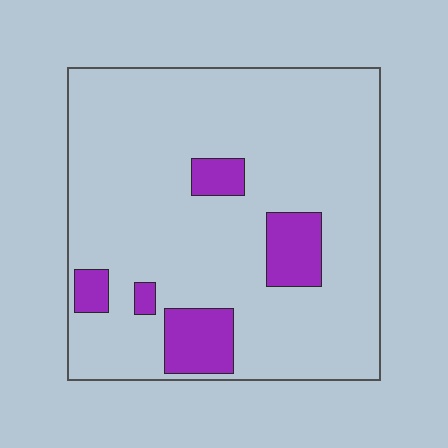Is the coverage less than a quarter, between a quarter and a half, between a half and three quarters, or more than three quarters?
Less than a quarter.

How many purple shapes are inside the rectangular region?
5.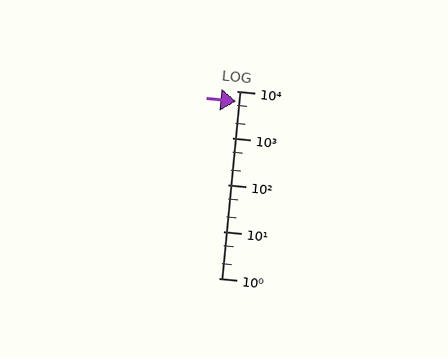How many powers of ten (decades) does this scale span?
The scale spans 4 decades, from 1 to 10000.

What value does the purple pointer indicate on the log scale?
The pointer indicates approximately 6100.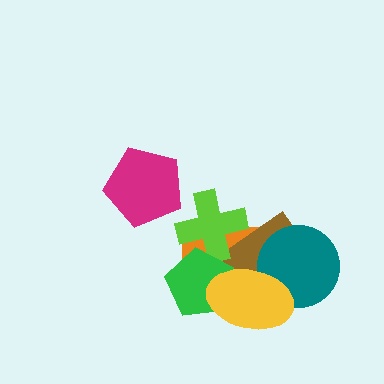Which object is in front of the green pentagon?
The yellow ellipse is in front of the green pentagon.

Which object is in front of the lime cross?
The green pentagon is in front of the lime cross.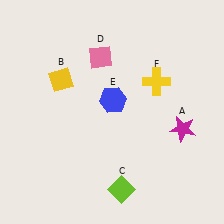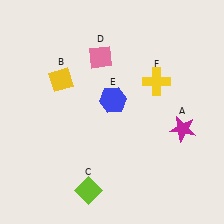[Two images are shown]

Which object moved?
The lime diamond (C) moved left.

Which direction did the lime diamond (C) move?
The lime diamond (C) moved left.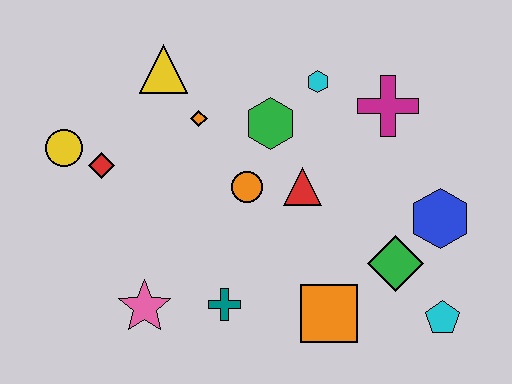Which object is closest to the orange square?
The green diamond is closest to the orange square.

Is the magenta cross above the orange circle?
Yes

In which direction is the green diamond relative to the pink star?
The green diamond is to the right of the pink star.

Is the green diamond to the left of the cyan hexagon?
No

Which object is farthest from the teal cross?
The magenta cross is farthest from the teal cross.